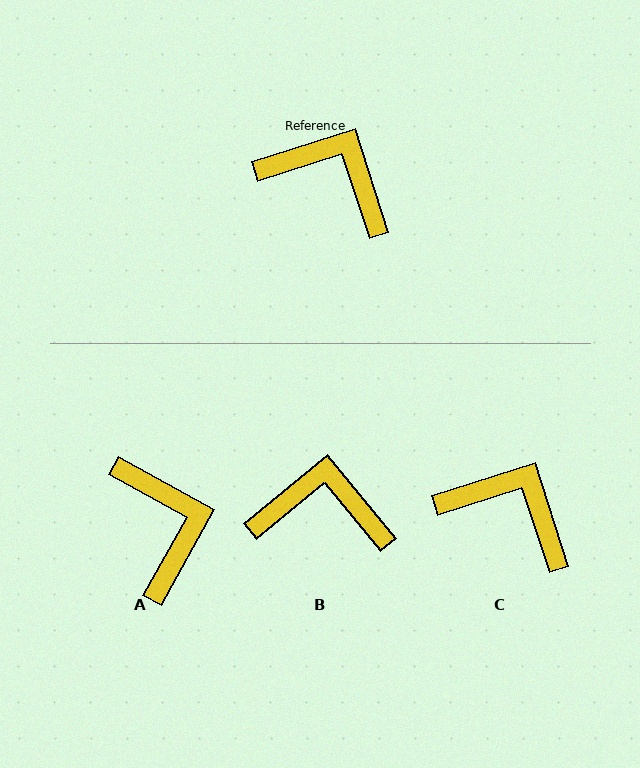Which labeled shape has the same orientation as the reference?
C.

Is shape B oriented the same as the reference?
No, it is off by about 22 degrees.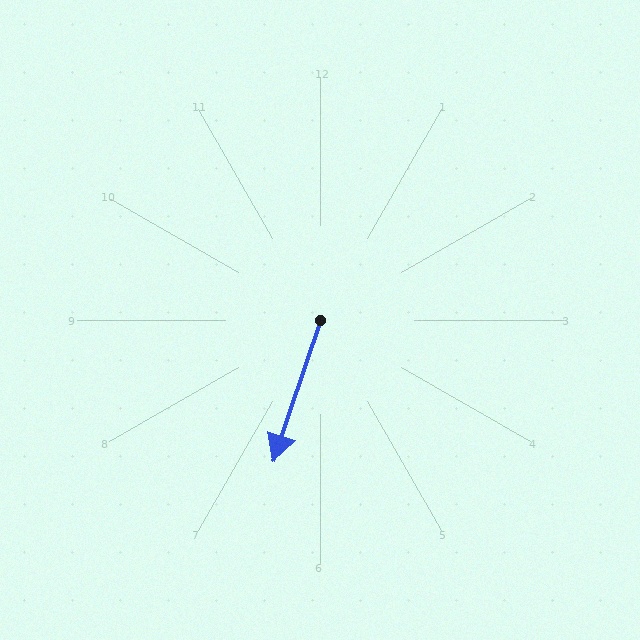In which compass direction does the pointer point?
South.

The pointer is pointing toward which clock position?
Roughly 7 o'clock.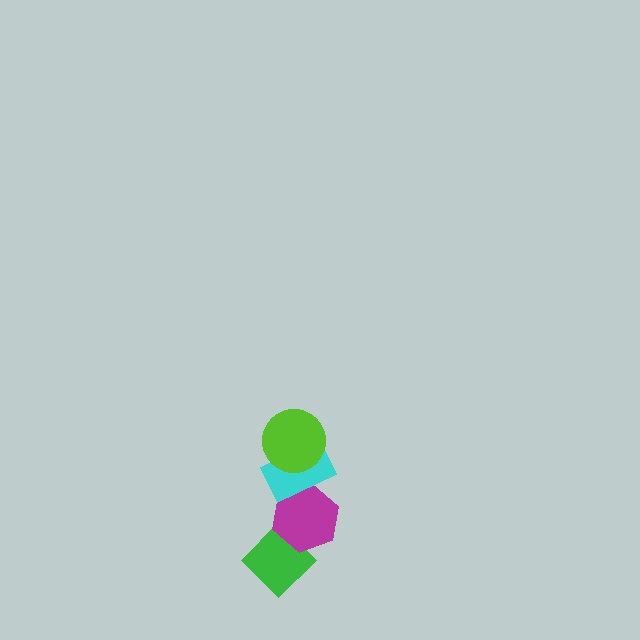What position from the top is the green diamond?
The green diamond is 4th from the top.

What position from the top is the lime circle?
The lime circle is 1st from the top.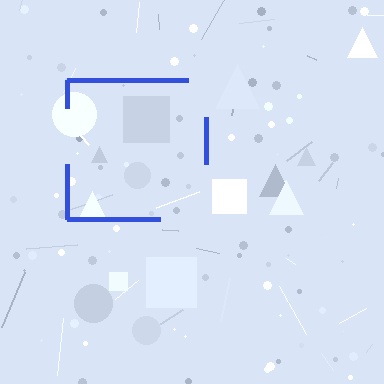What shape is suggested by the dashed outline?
The dashed outline suggests a square.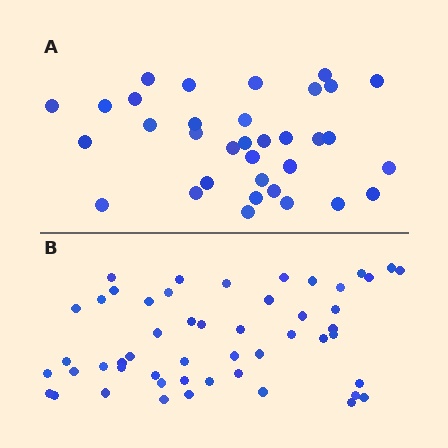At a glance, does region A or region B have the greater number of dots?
Region B (the bottom region) has more dots.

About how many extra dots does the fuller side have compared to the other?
Region B has approximately 15 more dots than region A.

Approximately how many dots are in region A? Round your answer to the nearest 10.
About 30 dots. (The exact count is 34, which rounds to 30.)